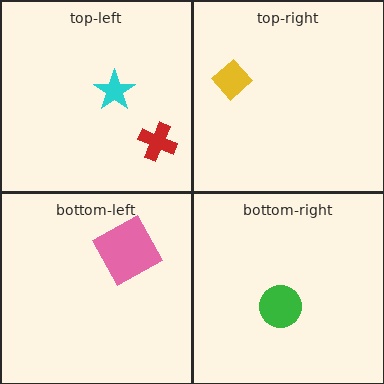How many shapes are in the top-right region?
1.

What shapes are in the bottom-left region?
The pink square.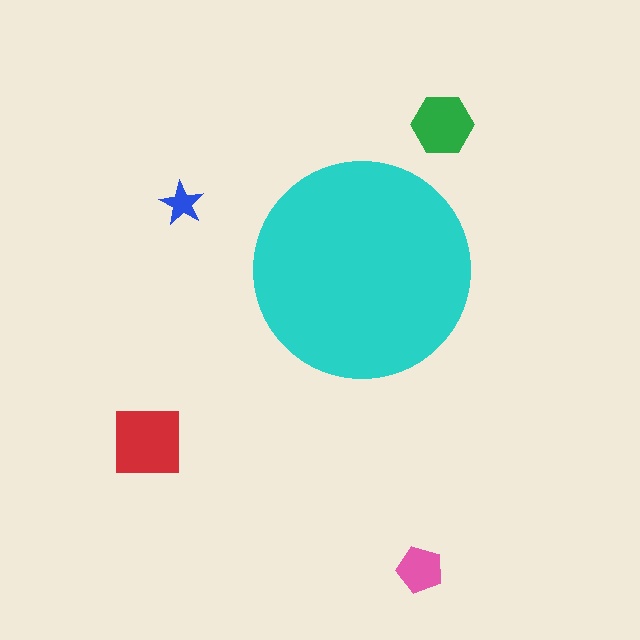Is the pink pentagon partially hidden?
No, the pink pentagon is fully visible.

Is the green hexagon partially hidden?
No, the green hexagon is fully visible.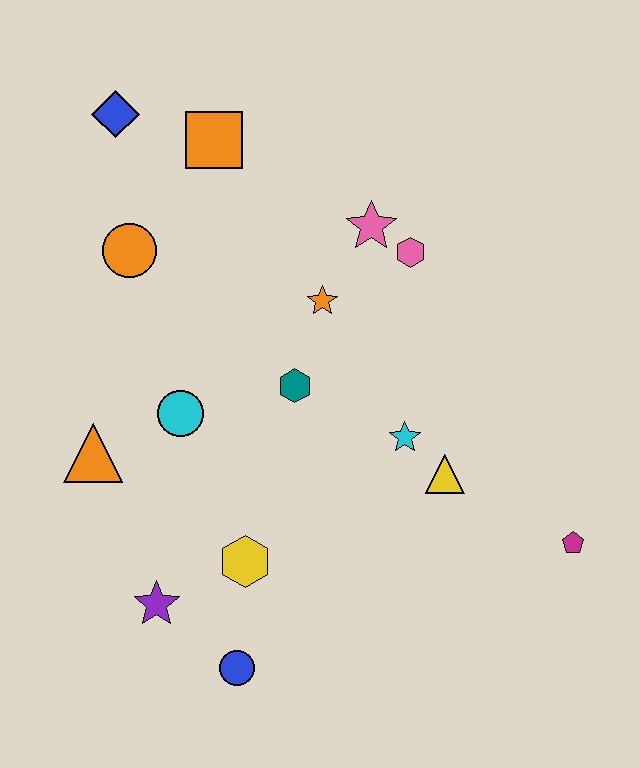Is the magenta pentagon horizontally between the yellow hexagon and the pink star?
No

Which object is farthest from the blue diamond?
The magenta pentagon is farthest from the blue diamond.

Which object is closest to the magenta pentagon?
The yellow triangle is closest to the magenta pentagon.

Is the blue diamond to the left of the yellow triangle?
Yes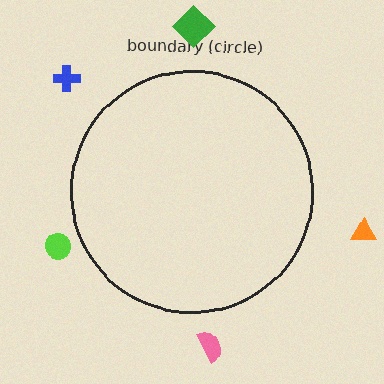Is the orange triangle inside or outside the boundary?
Outside.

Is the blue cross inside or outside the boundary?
Outside.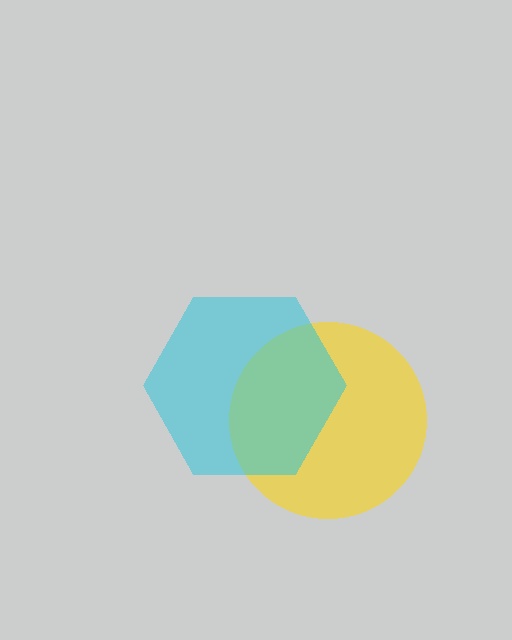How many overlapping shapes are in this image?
There are 2 overlapping shapes in the image.